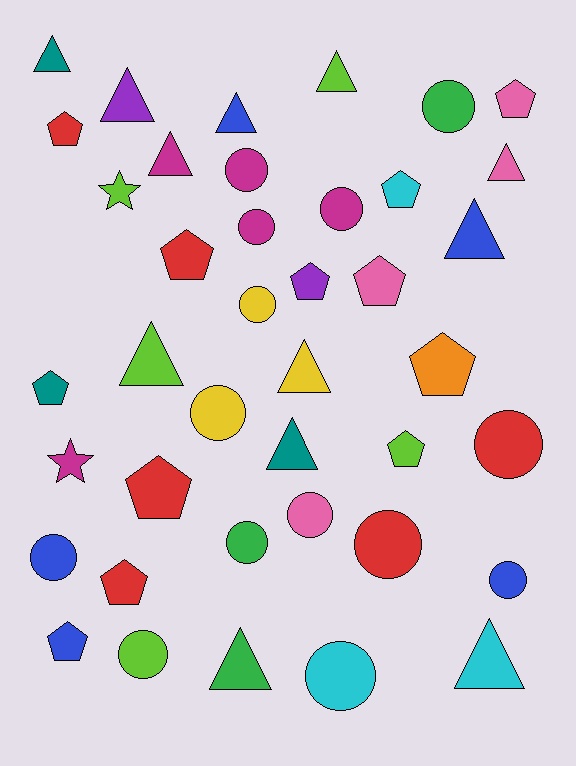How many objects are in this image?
There are 40 objects.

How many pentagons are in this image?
There are 12 pentagons.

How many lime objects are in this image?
There are 5 lime objects.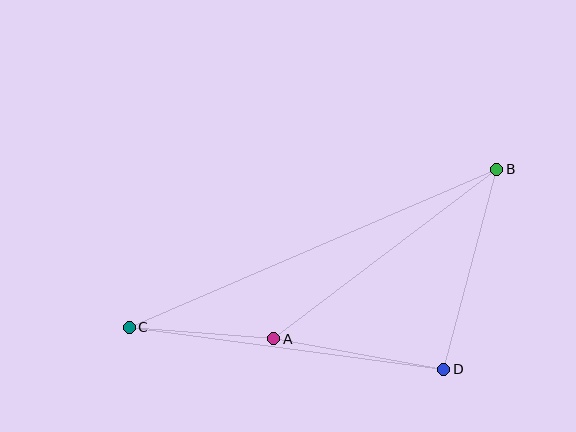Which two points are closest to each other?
Points A and C are closest to each other.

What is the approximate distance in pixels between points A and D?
The distance between A and D is approximately 172 pixels.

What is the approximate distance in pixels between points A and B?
The distance between A and B is approximately 280 pixels.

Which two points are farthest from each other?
Points B and C are farthest from each other.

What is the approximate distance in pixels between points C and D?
The distance between C and D is approximately 317 pixels.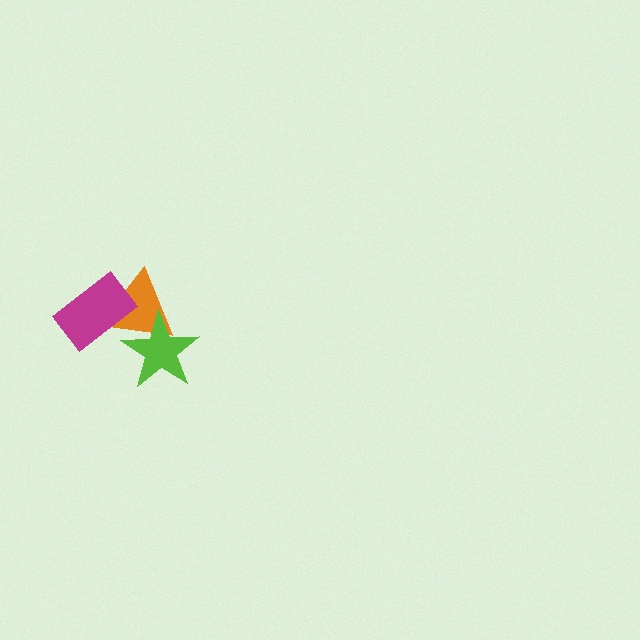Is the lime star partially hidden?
No, no other shape covers it.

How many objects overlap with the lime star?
1 object overlaps with the lime star.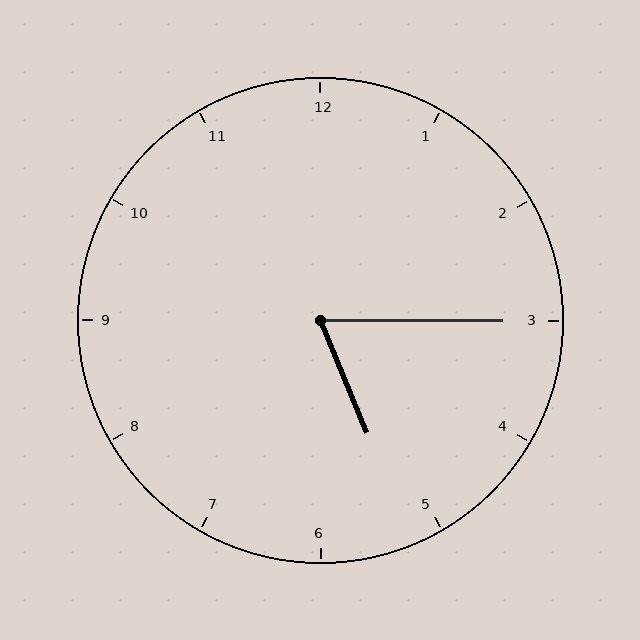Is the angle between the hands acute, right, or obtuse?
It is acute.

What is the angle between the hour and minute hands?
Approximately 68 degrees.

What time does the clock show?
5:15.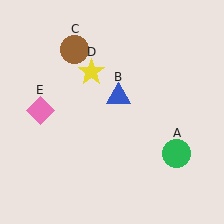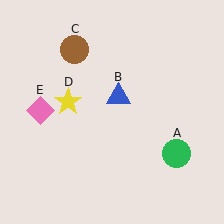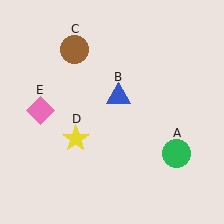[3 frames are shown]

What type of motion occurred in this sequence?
The yellow star (object D) rotated counterclockwise around the center of the scene.